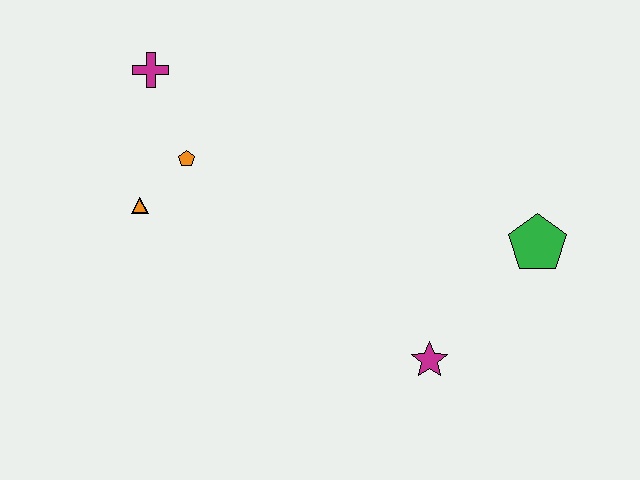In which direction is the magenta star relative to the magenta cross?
The magenta star is below the magenta cross.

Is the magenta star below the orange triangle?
Yes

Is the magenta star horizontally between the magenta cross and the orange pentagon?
No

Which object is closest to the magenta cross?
The orange pentagon is closest to the magenta cross.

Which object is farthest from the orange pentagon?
The green pentagon is farthest from the orange pentagon.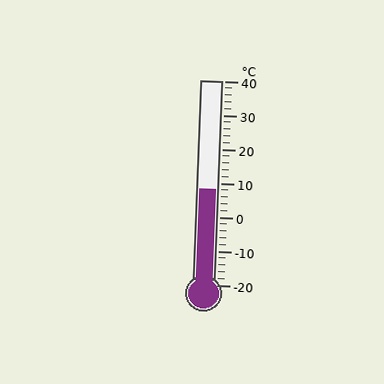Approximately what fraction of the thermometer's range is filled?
The thermometer is filled to approximately 45% of its range.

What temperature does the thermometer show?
The thermometer shows approximately 8°C.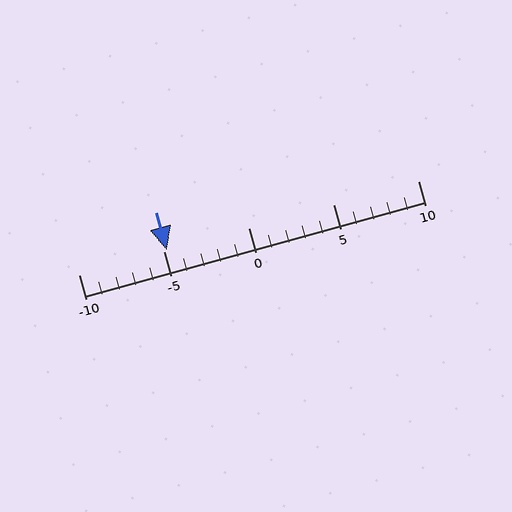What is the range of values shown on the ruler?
The ruler shows values from -10 to 10.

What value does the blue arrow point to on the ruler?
The blue arrow points to approximately -5.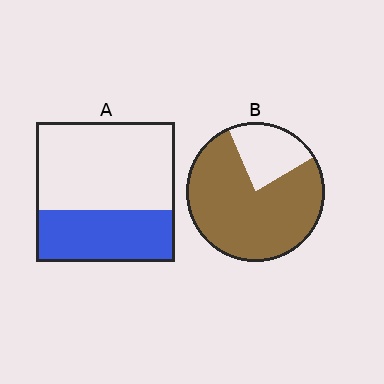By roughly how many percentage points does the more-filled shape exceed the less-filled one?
By roughly 40 percentage points (B over A).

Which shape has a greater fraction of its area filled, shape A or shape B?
Shape B.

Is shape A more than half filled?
No.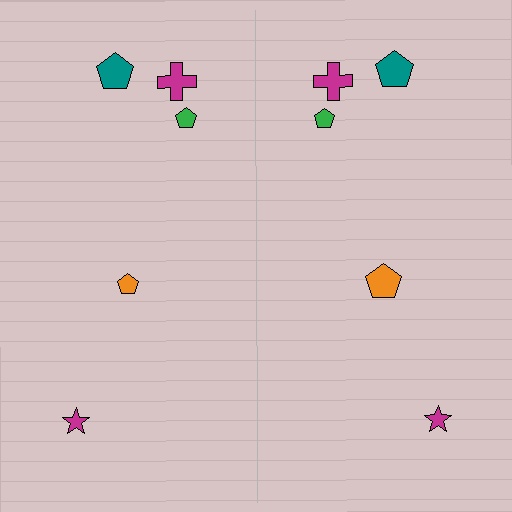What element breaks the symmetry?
The orange pentagon on the right side has a different size than its mirror counterpart.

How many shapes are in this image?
There are 10 shapes in this image.